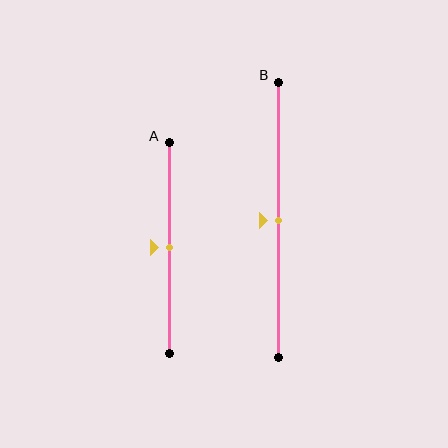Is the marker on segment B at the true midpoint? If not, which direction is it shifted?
Yes, the marker on segment B is at the true midpoint.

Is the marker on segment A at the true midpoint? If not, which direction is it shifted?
Yes, the marker on segment A is at the true midpoint.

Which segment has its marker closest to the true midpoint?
Segment A has its marker closest to the true midpoint.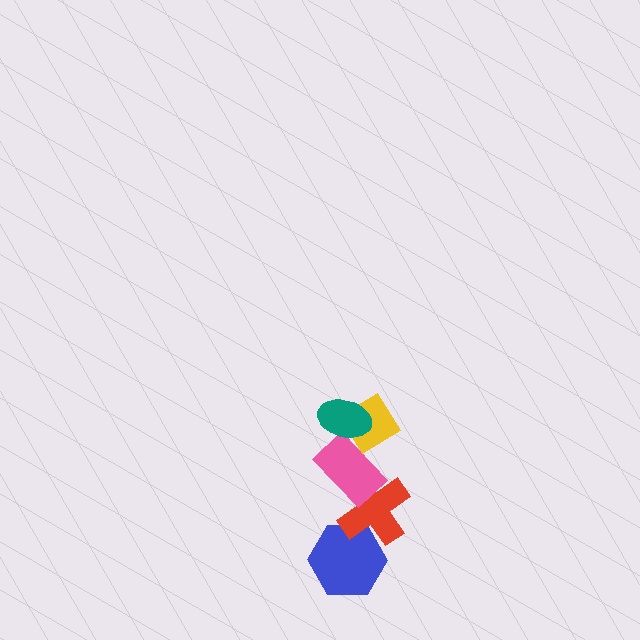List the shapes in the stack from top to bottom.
From top to bottom: the teal ellipse, the yellow diamond, the pink rectangle, the red cross, the blue hexagon.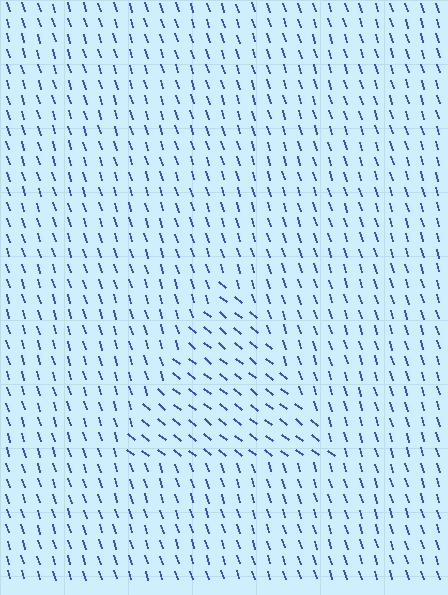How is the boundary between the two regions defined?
The boundary is defined purely by a change in line orientation (approximately 34 degrees difference). All lines are the same color and thickness.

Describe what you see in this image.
The image is filled with small blue line segments. A triangle region in the image has lines oriented differently from the surrounding lines, creating a visible texture boundary.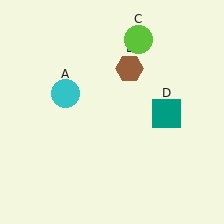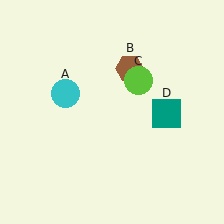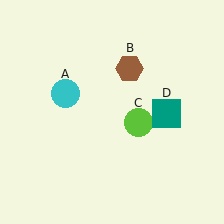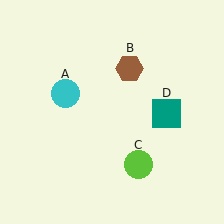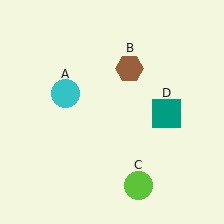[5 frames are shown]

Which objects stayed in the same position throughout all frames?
Cyan circle (object A) and brown hexagon (object B) and teal square (object D) remained stationary.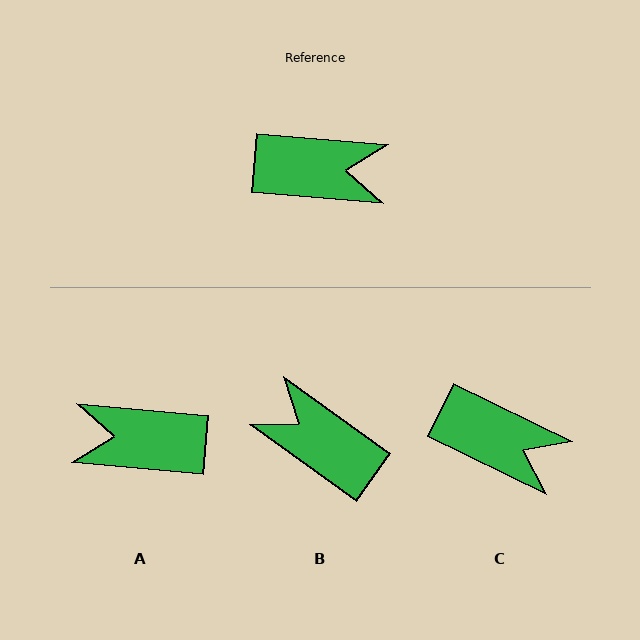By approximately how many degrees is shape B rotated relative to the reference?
Approximately 149 degrees counter-clockwise.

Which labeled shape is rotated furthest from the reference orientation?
A, about 180 degrees away.